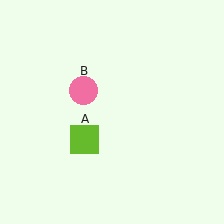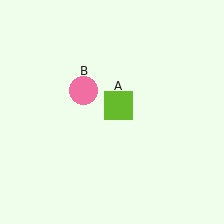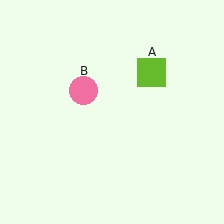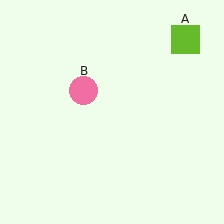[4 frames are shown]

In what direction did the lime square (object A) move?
The lime square (object A) moved up and to the right.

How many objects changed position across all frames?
1 object changed position: lime square (object A).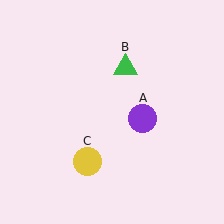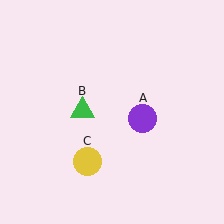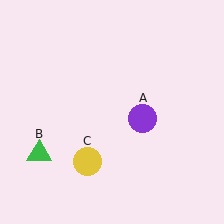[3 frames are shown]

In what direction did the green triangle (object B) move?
The green triangle (object B) moved down and to the left.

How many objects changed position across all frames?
1 object changed position: green triangle (object B).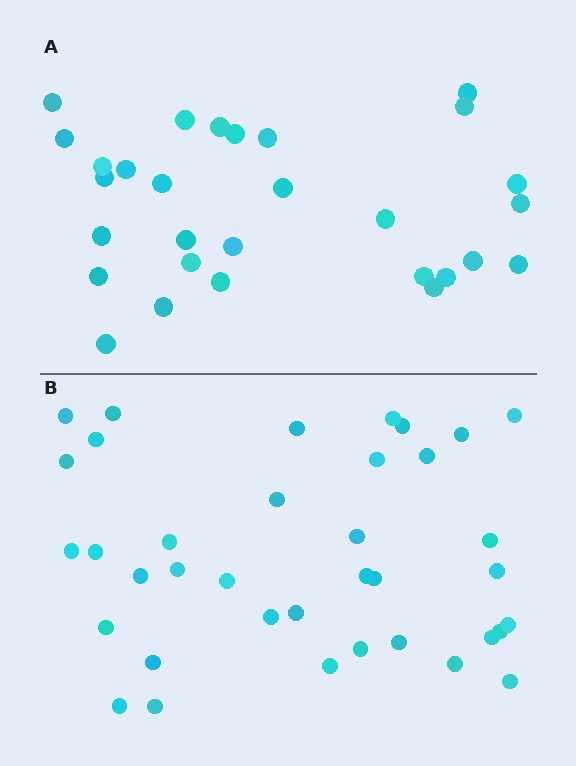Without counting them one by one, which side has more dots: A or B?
Region B (the bottom region) has more dots.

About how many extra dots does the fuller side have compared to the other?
Region B has roughly 8 or so more dots than region A.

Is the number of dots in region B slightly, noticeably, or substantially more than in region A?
Region B has noticeably more, but not dramatically so. The ratio is roughly 1.3 to 1.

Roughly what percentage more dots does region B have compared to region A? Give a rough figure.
About 30% more.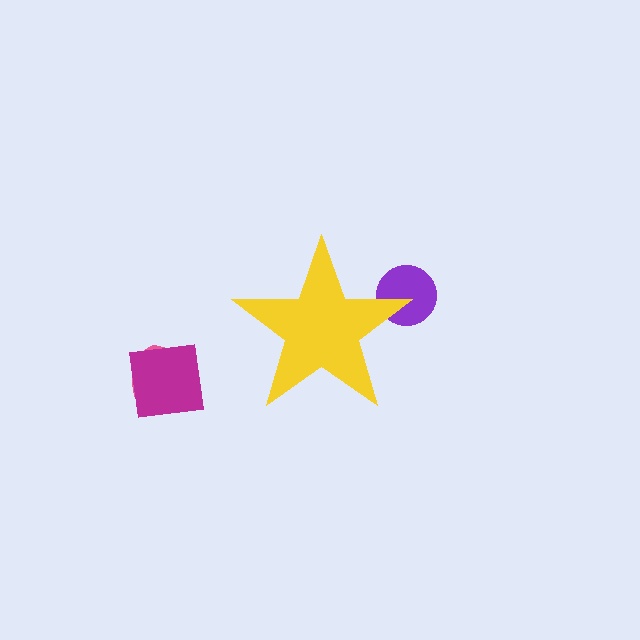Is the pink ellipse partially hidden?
No, the pink ellipse is fully visible.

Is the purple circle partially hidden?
Yes, the purple circle is partially hidden behind the yellow star.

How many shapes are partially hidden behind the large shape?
1 shape is partially hidden.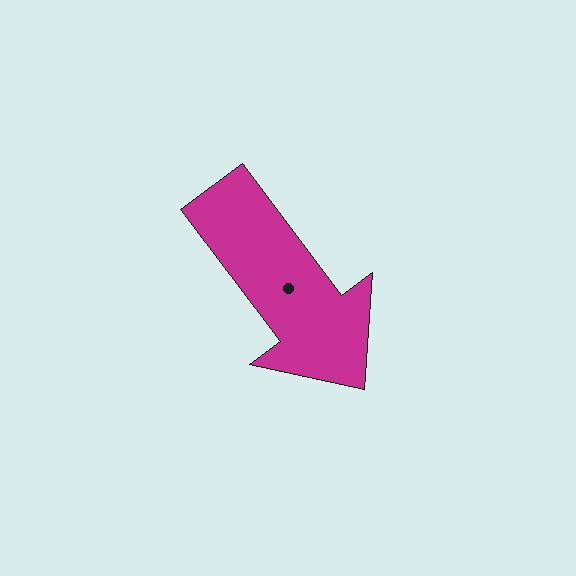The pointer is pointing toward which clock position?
Roughly 5 o'clock.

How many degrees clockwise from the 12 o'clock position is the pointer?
Approximately 143 degrees.